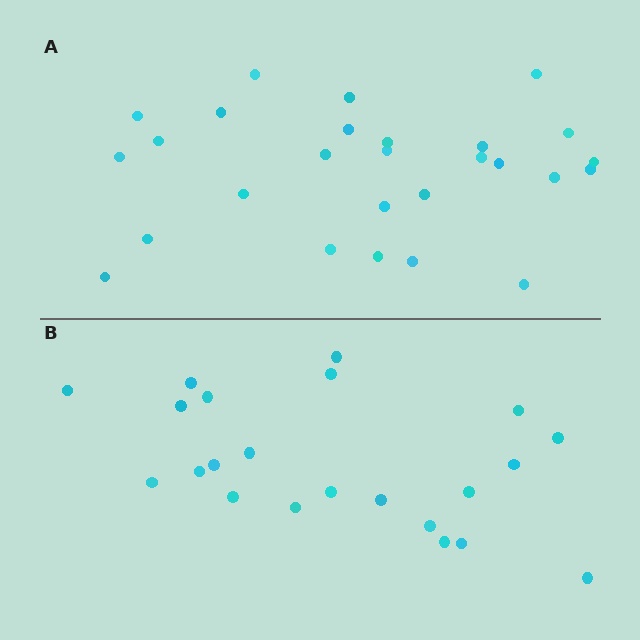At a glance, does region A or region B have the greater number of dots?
Region A (the top region) has more dots.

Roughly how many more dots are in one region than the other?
Region A has about 5 more dots than region B.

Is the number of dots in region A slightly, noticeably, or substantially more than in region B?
Region A has only slightly more — the two regions are fairly close. The ratio is roughly 1.2 to 1.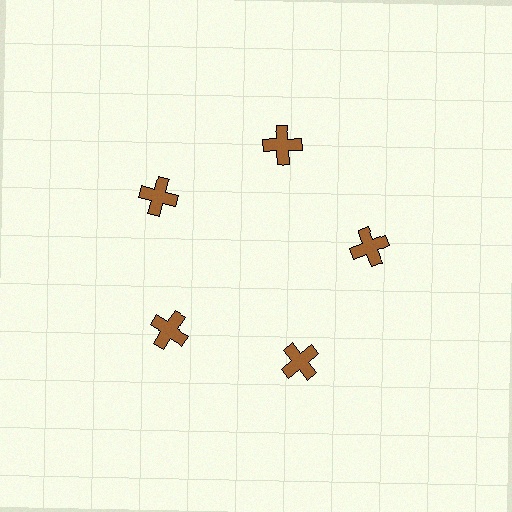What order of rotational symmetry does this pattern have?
This pattern has 5-fold rotational symmetry.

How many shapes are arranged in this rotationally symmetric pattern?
There are 5 shapes, arranged in 5 groups of 1.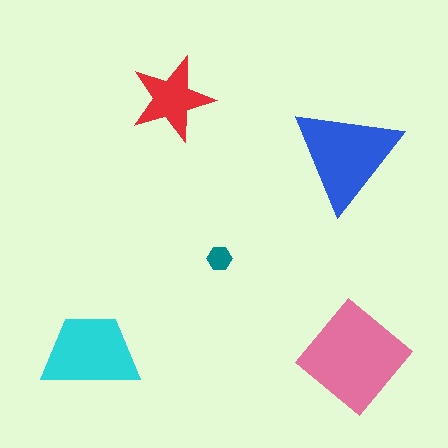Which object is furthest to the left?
The cyan trapezoid is leftmost.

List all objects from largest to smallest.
The pink diamond, the blue triangle, the cyan trapezoid, the red star, the teal hexagon.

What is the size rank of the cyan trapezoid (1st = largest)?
3rd.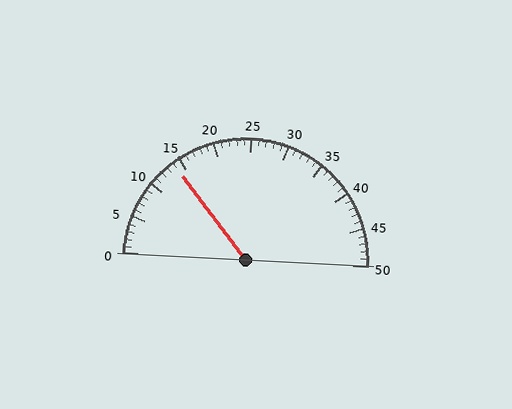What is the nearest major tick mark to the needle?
The nearest major tick mark is 15.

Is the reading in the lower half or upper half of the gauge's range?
The reading is in the lower half of the range (0 to 50).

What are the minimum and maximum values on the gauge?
The gauge ranges from 0 to 50.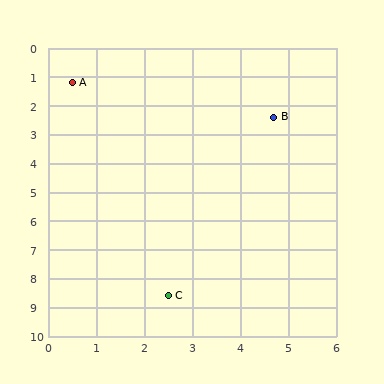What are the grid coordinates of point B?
Point B is at approximately (4.7, 2.4).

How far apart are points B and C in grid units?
Points B and C are about 6.6 grid units apart.